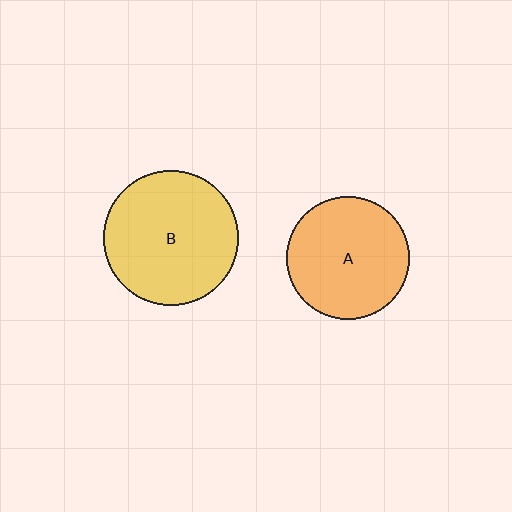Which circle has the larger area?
Circle B (yellow).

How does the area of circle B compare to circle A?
Approximately 1.2 times.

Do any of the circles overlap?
No, none of the circles overlap.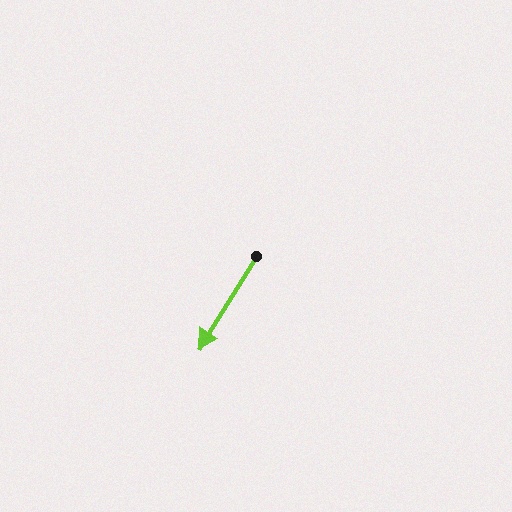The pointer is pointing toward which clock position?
Roughly 7 o'clock.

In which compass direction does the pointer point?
Southwest.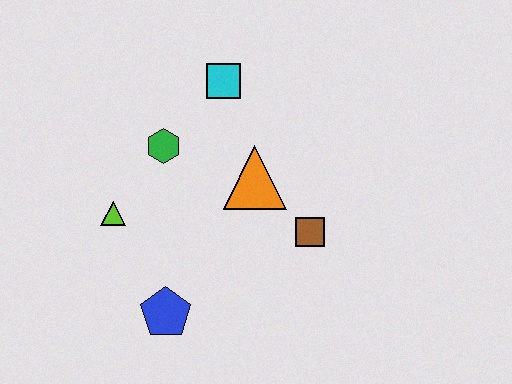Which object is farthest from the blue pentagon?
The cyan square is farthest from the blue pentagon.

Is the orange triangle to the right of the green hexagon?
Yes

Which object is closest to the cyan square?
The green hexagon is closest to the cyan square.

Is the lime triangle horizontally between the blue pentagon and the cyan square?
No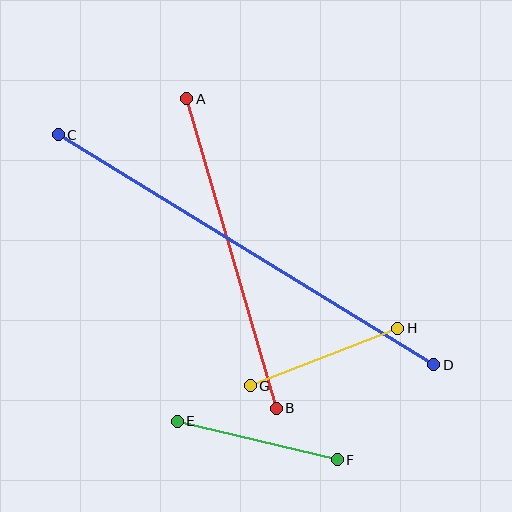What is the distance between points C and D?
The distance is approximately 440 pixels.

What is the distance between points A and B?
The distance is approximately 322 pixels.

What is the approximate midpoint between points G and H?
The midpoint is at approximately (324, 357) pixels.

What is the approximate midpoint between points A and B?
The midpoint is at approximately (231, 253) pixels.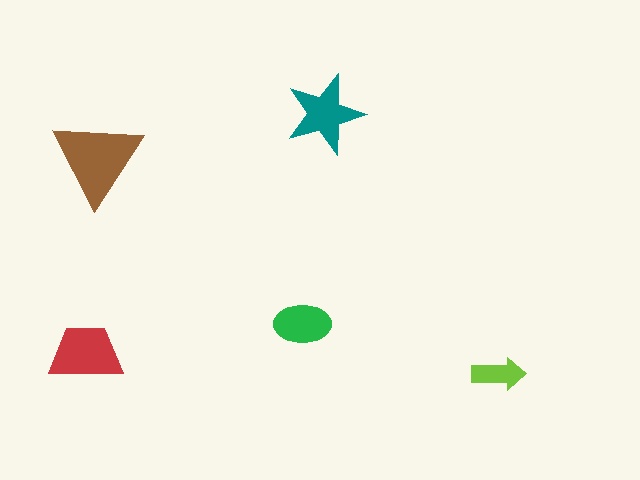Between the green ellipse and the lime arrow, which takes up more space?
The green ellipse.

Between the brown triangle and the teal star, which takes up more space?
The brown triangle.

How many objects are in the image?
There are 5 objects in the image.